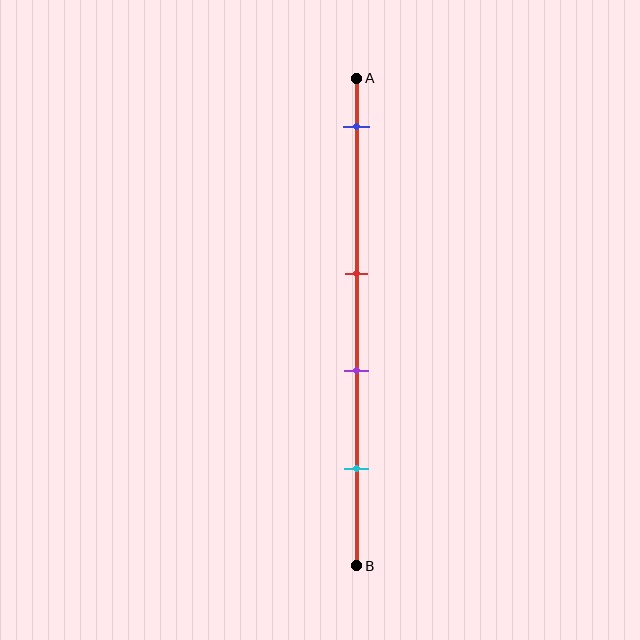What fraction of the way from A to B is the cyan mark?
The cyan mark is approximately 80% (0.8) of the way from A to B.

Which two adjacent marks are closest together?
The red and purple marks are the closest adjacent pair.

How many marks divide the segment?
There are 4 marks dividing the segment.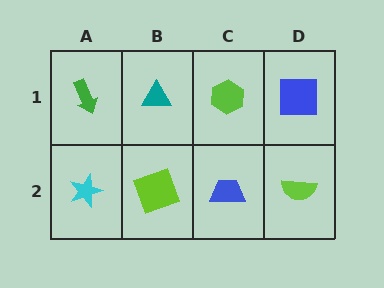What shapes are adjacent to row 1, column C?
A blue trapezoid (row 2, column C), a teal triangle (row 1, column B), a blue square (row 1, column D).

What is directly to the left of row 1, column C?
A teal triangle.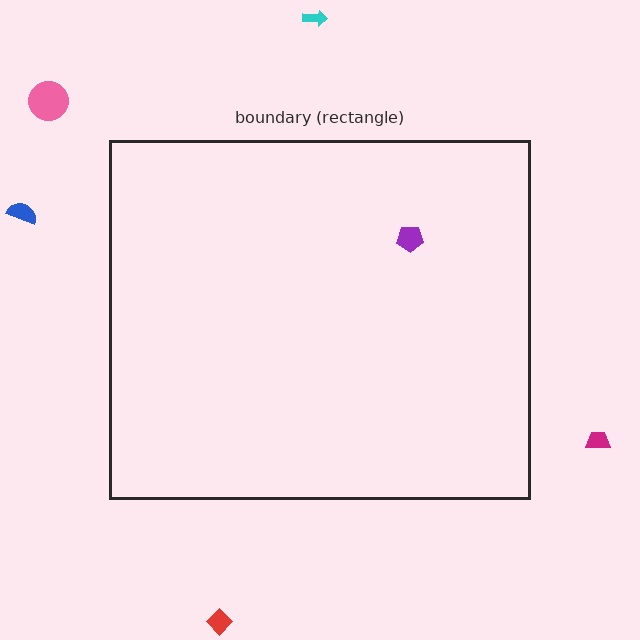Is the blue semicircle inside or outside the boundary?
Outside.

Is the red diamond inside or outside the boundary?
Outside.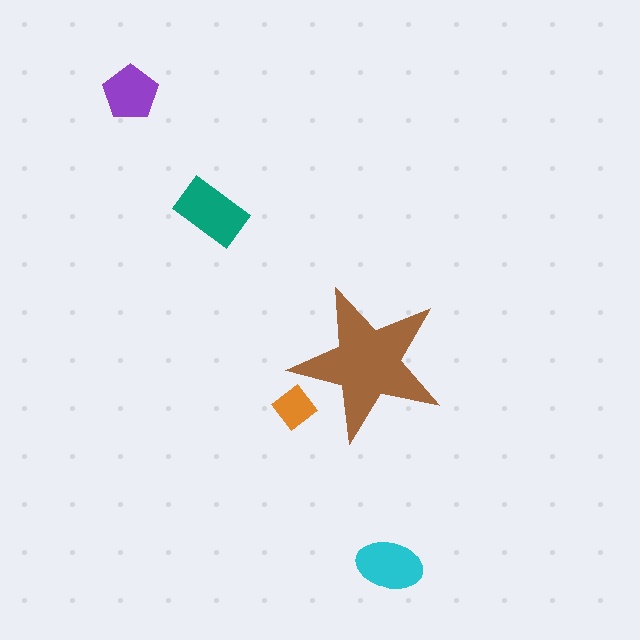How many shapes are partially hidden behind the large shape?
1 shape is partially hidden.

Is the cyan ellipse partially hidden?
No, the cyan ellipse is fully visible.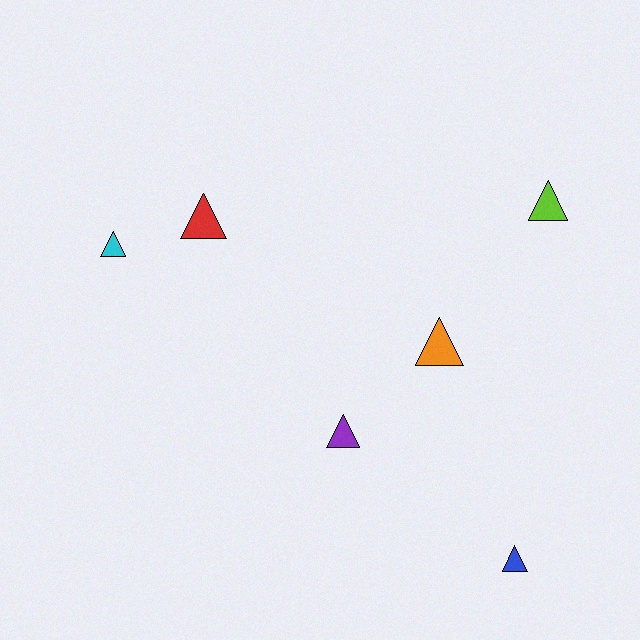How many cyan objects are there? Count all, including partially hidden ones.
There is 1 cyan object.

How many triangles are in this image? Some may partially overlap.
There are 6 triangles.